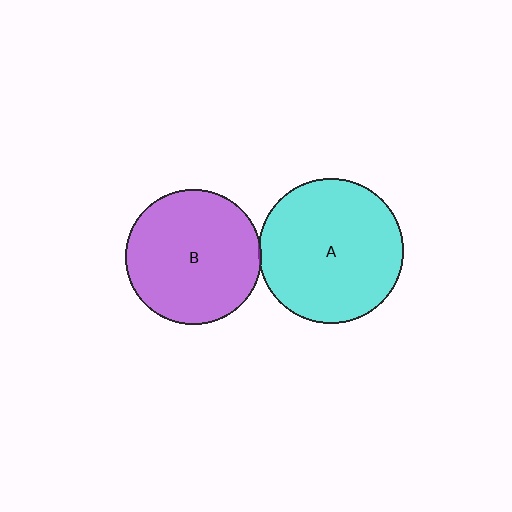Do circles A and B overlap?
Yes.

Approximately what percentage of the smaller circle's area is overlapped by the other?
Approximately 5%.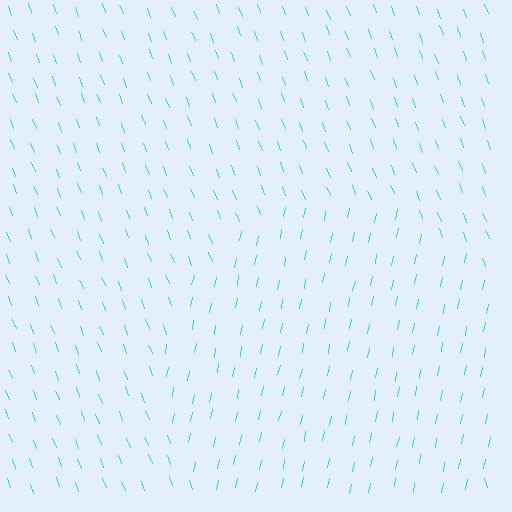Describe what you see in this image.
The image is filled with small cyan line segments. A circle region in the image has lines oriented differently from the surrounding lines, creating a visible texture boundary.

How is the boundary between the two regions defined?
The boundary is defined purely by a change in line orientation (approximately 32 degrees difference). All lines are the same color and thickness.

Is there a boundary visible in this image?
Yes, there is a texture boundary formed by a change in line orientation.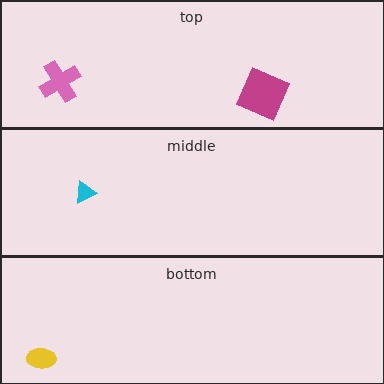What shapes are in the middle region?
The cyan triangle.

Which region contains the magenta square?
The top region.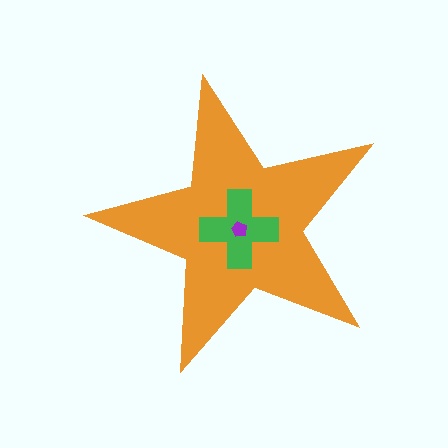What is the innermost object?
The purple pentagon.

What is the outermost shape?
The orange star.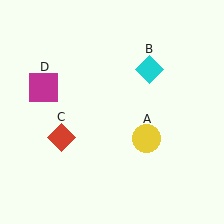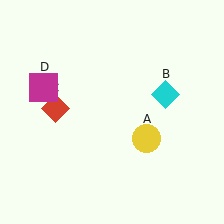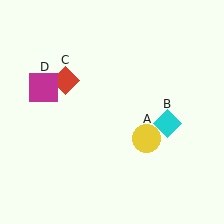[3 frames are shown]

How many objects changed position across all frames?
2 objects changed position: cyan diamond (object B), red diamond (object C).